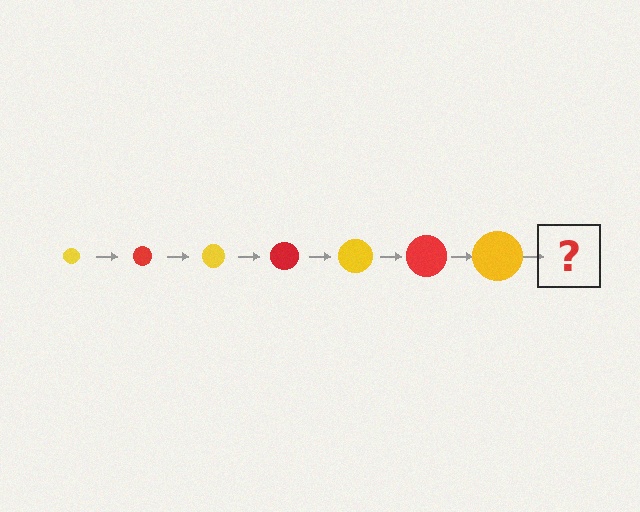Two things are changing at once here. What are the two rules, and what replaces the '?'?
The two rules are that the circle grows larger each step and the color cycles through yellow and red. The '?' should be a red circle, larger than the previous one.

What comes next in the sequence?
The next element should be a red circle, larger than the previous one.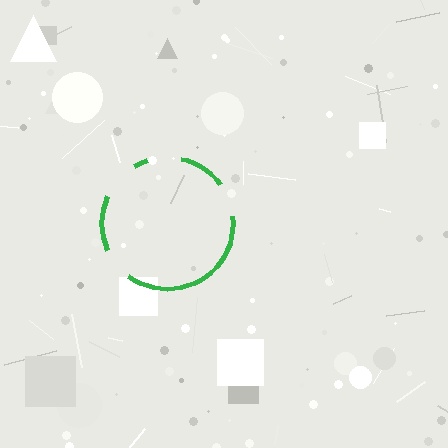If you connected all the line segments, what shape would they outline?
They would outline a circle.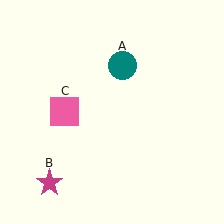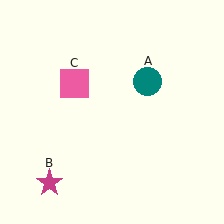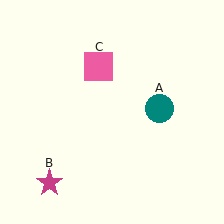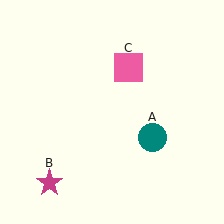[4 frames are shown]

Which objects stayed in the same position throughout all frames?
Magenta star (object B) remained stationary.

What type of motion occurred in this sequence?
The teal circle (object A), pink square (object C) rotated clockwise around the center of the scene.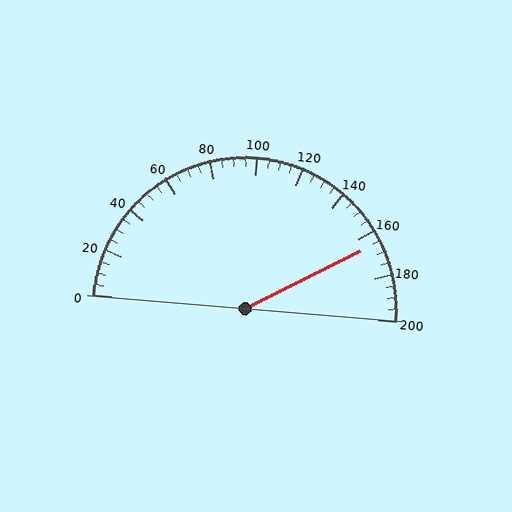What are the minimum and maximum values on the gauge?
The gauge ranges from 0 to 200.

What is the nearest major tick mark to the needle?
The nearest major tick mark is 160.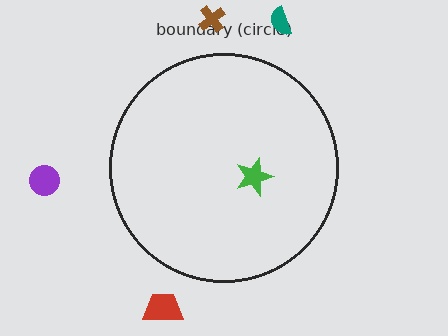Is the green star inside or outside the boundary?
Inside.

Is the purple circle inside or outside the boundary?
Outside.